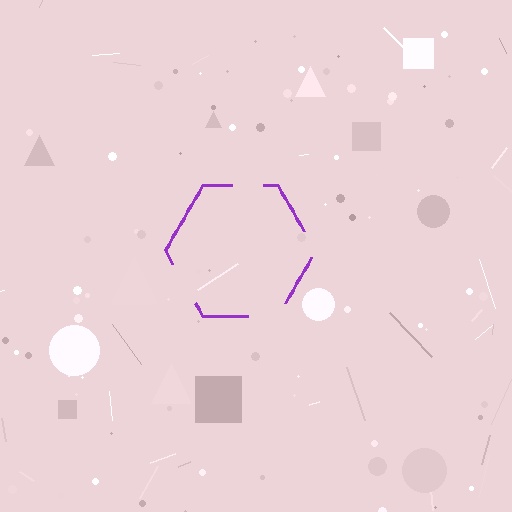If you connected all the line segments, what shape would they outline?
They would outline a hexagon.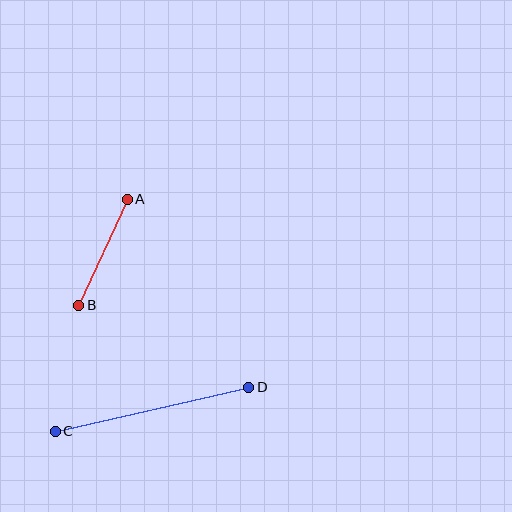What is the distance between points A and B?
The distance is approximately 117 pixels.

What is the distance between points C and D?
The distance is approximately 198 pixels.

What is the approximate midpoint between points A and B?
The midpoint is at approximately (103, 252) pixels.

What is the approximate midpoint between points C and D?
The midpoint is at approximately (152, 409) pixels.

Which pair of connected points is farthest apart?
Points C and D are farthest apart.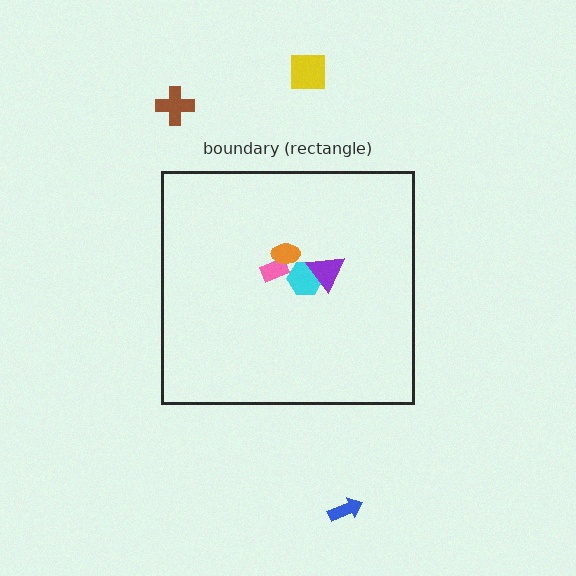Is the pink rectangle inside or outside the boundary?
Inside.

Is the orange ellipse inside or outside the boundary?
Inside.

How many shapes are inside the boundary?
4 inside, 3 outside.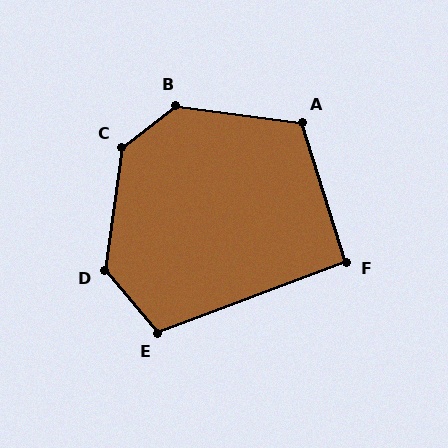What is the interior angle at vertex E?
Approximately 109 degrees (obtuse).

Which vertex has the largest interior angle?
C, at approximately 135 degrees.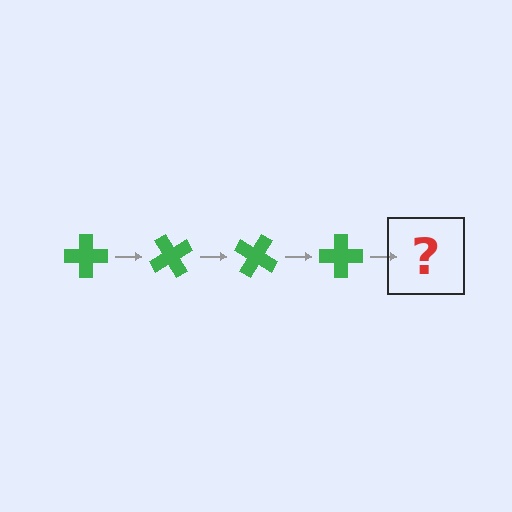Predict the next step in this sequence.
The next step is a green cross rotated 240 degrees.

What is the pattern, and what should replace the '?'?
The pattern is that the cross rotates 60 degrees each step. The '?' should be a green cross rotated 240 degrees.